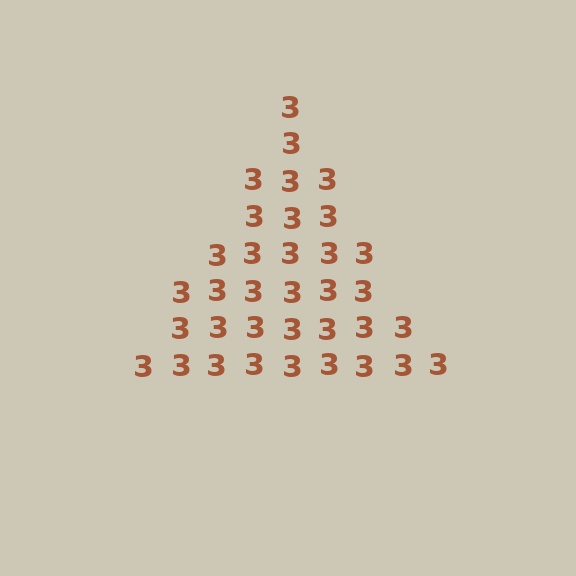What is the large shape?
The large shape is a triangle.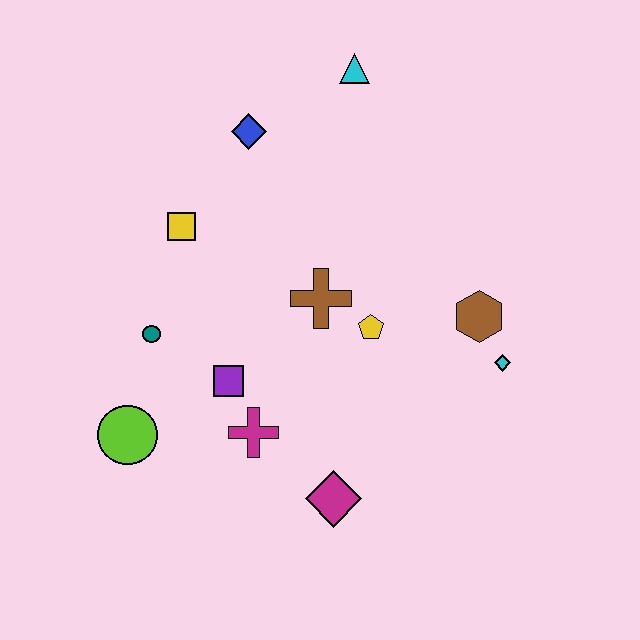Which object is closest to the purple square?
The magenta cross is closest to the purple square.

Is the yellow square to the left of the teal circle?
No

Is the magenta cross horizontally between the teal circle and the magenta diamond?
Yes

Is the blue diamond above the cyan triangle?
No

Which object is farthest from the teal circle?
The cyan diamond is farthest from the teal circle.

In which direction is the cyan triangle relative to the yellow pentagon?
The cyan triangle is above the yellow pentagon.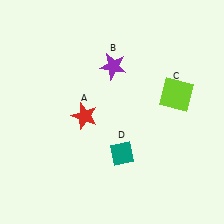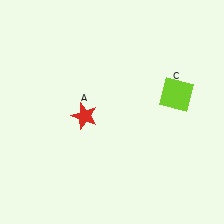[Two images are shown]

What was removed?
The purple star (B), the teal diamond (D) were removed in Image 2.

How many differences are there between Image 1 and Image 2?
There are 2 differences between the two images.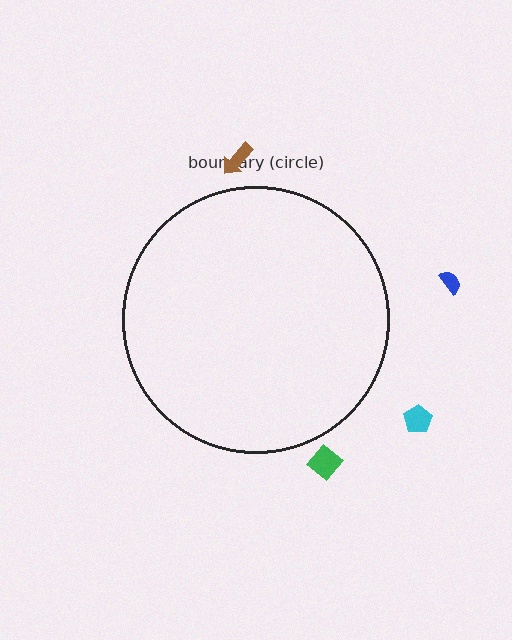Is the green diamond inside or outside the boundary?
Outside.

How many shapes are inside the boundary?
0 inside, 4 outside.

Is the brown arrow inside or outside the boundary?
Outside.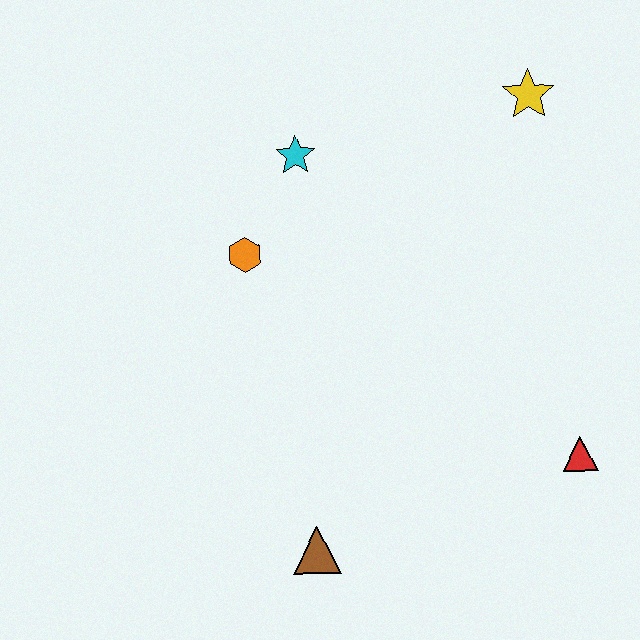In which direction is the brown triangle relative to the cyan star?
The brown triangle is below the cyan star.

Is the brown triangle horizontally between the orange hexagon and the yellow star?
Yes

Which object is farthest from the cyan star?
The red triangle is farthest from the cyan star.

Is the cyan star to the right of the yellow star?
No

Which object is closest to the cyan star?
The orange hexagon is closest to the cyan star.